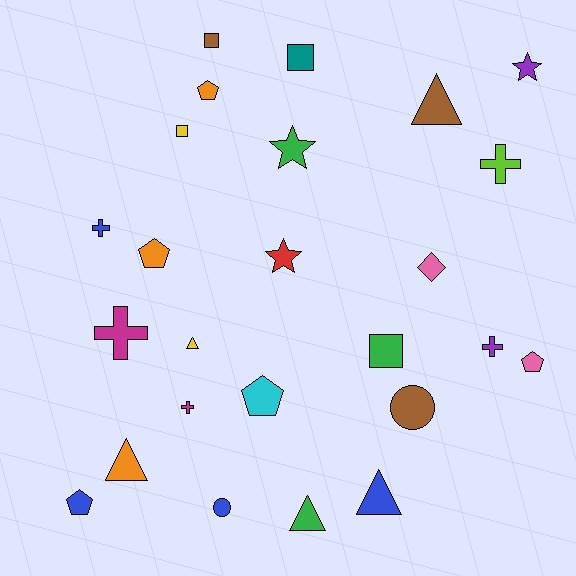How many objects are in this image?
There are 25 objects.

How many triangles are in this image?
There are 5 triangles.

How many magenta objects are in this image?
There are 2 magenta objects.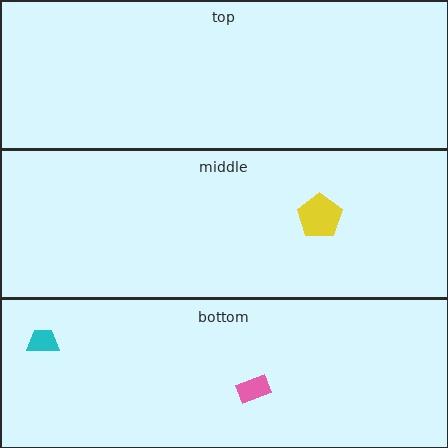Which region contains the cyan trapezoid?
The bottom region.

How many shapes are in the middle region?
1.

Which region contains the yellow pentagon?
The middle region.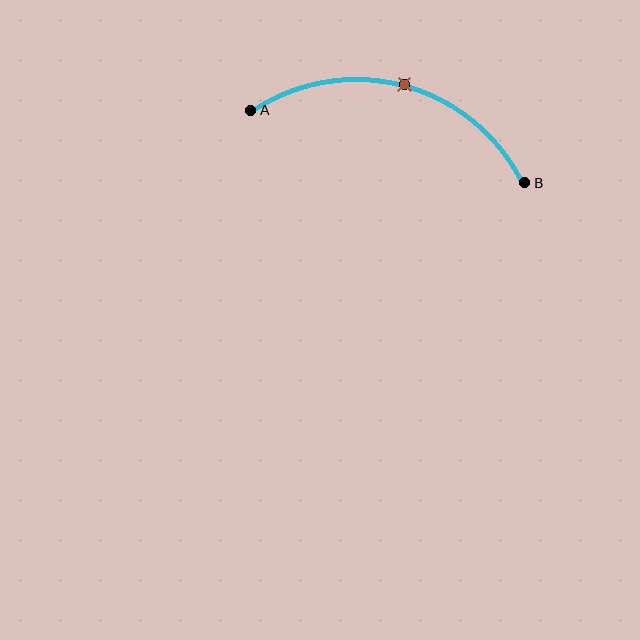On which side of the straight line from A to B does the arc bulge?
The arc bulges above the straight line connecting A and B.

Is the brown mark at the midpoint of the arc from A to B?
Yes. The brown mark lies on the arc at equal arc-length from both A and B — it is the arc midpoint.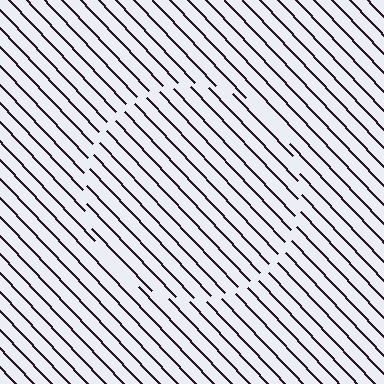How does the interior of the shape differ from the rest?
The interior of the shape contains the same grating, shifted by half a period — the contour is defined by the phase discontinuity where line-ends from the inner and outer gratings abut.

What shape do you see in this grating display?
An illusory circle. The interior of the shape contains the same grating, shifted by half a period — the contour is defined by the phase discontinuity where line-ends from the inner and outer gratings abut.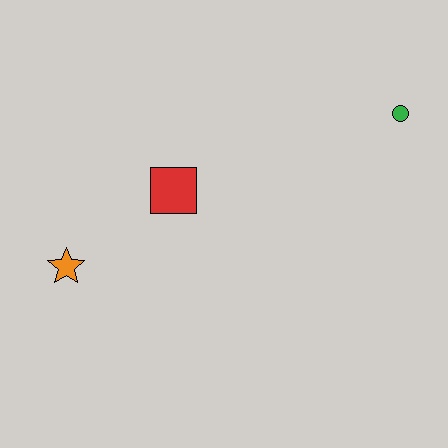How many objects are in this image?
There are 3 objects.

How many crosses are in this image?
There are no crosses.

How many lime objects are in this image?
There are no lime objects.